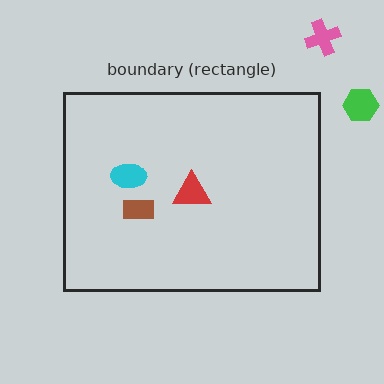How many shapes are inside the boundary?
3 inside, 2 outside.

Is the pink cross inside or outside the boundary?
Outside.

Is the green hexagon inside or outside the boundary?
Outside.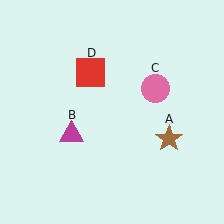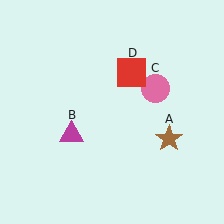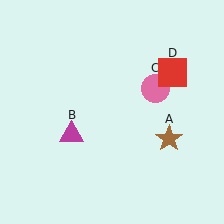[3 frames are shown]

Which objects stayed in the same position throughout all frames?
Brown star (object A) and magenta triangle (object B) and pink circle (object C) remained stationary.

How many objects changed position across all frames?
1 object changed position: red square (object D).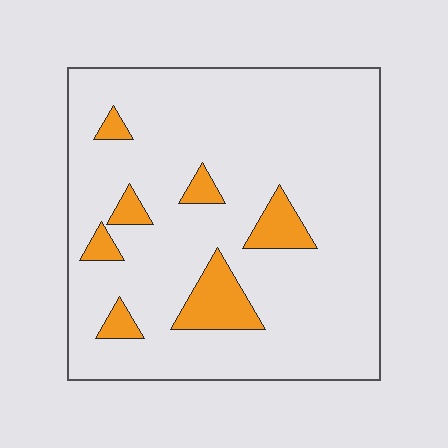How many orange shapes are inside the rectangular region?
7.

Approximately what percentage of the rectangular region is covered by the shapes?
Approximately 10%.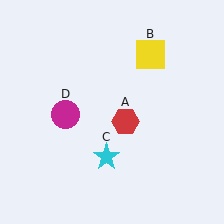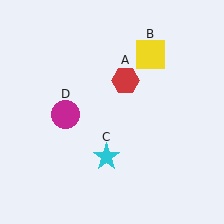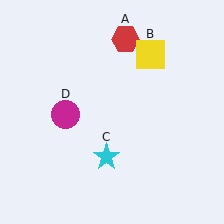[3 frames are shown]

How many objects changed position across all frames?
1 object changed position: red hexagon (object A).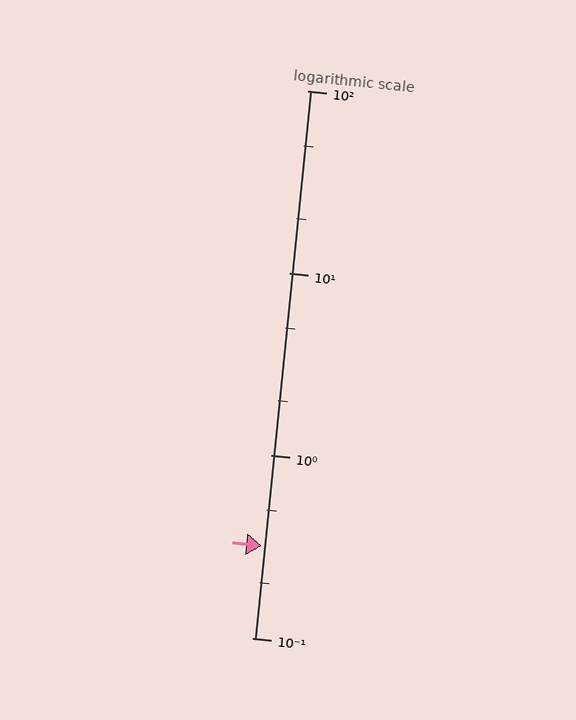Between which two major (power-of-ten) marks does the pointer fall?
The pointer is between 0.1 and 1.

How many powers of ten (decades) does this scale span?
The scale spans 3 decades, from 0.1 to 100.